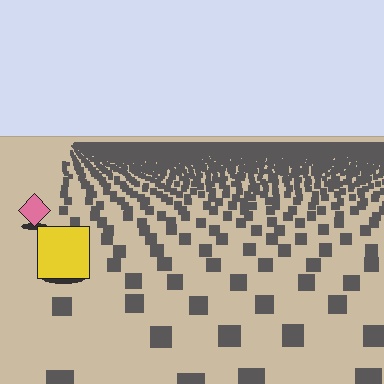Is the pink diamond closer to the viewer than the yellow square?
No. The yellow square is closer — you can tell from the texture gradient: the ground texture is coarser near it.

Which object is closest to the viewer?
The yellow square is closest. The texture marks near it are larger and more spread out.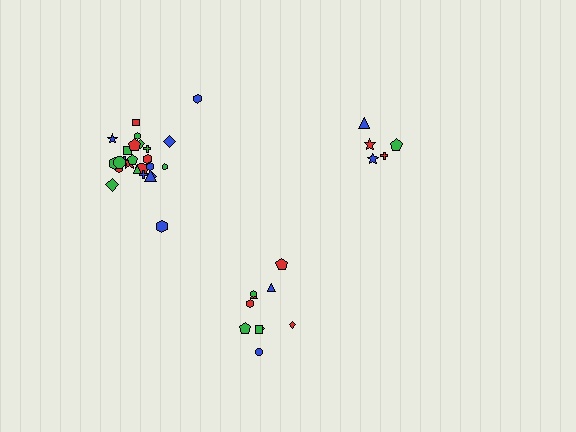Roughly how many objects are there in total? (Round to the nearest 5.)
Roughly 40 objects in total.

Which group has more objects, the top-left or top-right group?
The top-left group.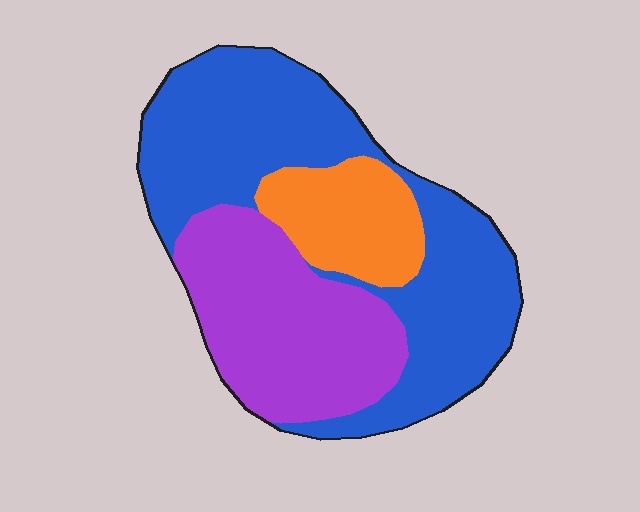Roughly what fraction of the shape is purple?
Purple covers around 30% of the shape.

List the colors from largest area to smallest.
From largest to smallest: blue, purple, orange.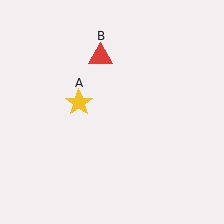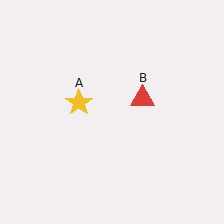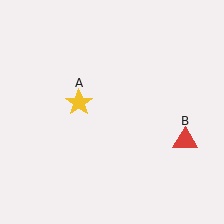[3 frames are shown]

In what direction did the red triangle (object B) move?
The red triangle (object B) moved down and to the right.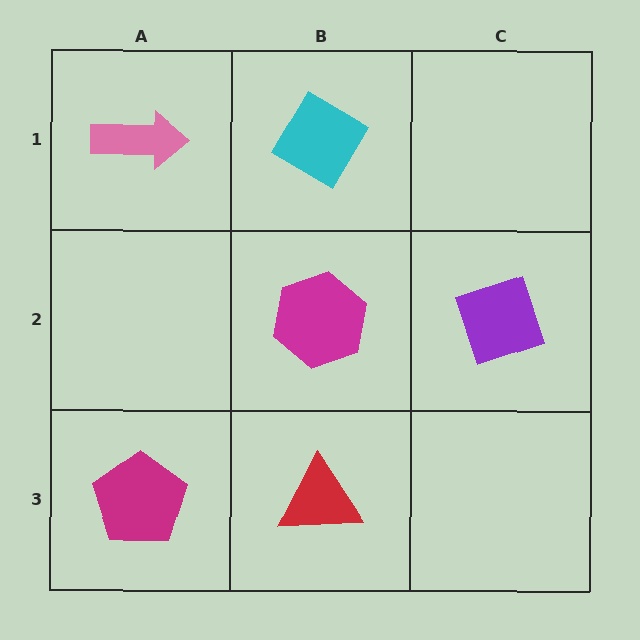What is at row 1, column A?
A pink arrow.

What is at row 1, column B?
A cyan diamond.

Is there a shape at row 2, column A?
No, that cell is empty.